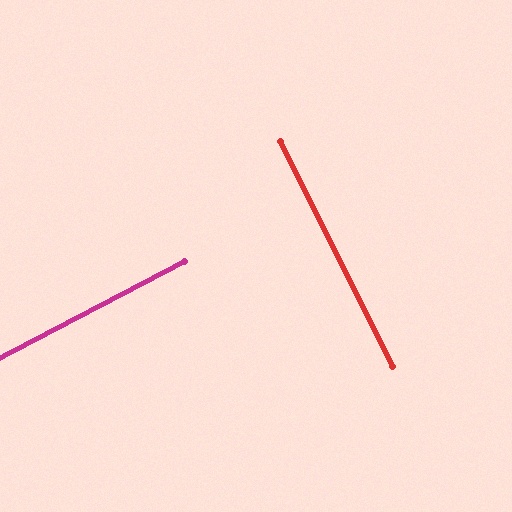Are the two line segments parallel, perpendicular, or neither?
Perpendicular — they meet at approximately 89°.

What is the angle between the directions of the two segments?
Approximately 89 degrees.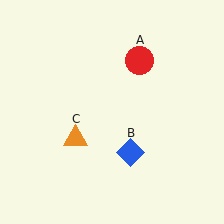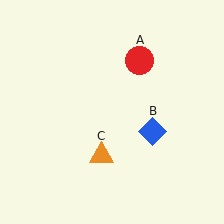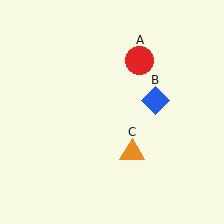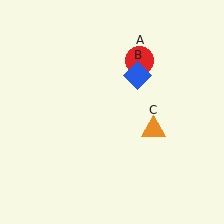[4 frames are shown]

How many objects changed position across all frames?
2 objects changed position: blue diamond (object B), orange triangle (object C).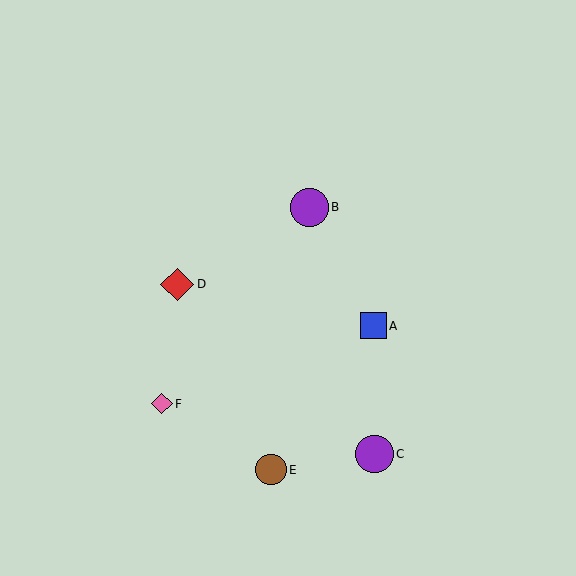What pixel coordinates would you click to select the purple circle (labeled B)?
Click at (309, 207) to select the purple circle B.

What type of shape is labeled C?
Shape C is a purple circle.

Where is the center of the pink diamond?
The center of the pink diamond is at (162, 404).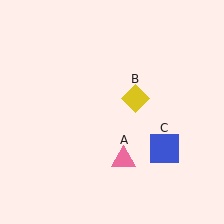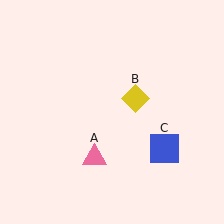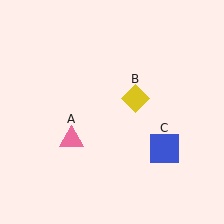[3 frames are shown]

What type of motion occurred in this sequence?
The pink triangle (object A) rotated clockwise around the center of the scene.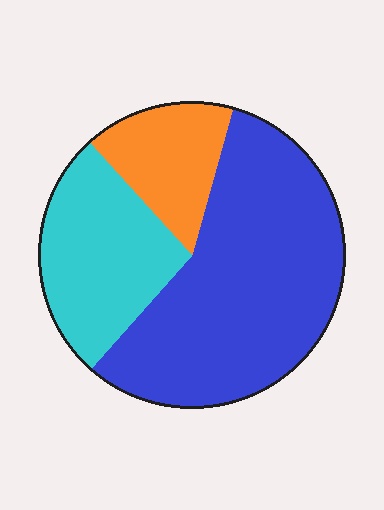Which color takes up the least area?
Orange, at roughly 15%.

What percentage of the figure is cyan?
Cyan takes up about one quarter (1/4) of the figure.